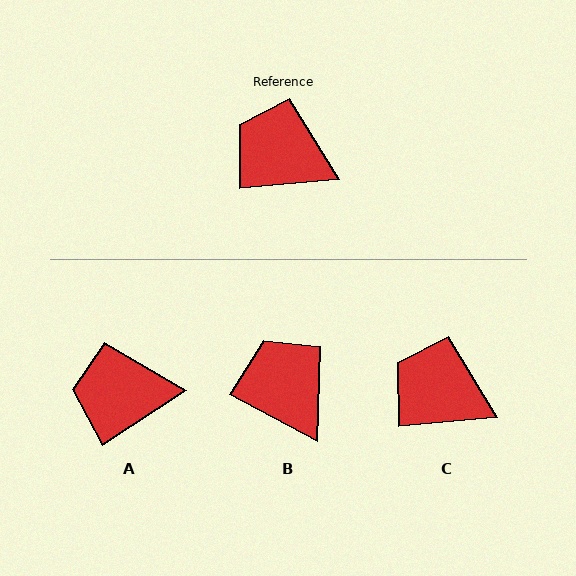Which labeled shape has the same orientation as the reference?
C.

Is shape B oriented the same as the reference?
No, it is off by about 33 degrees.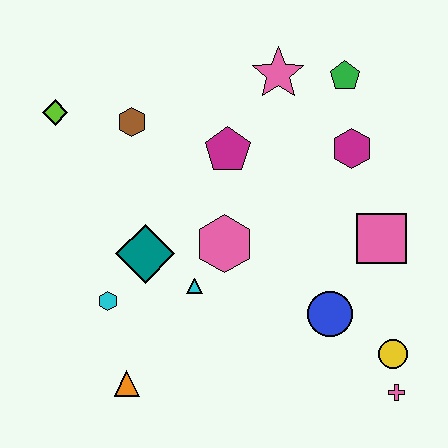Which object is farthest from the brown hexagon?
The pink cross is farthest from the brown hexagon.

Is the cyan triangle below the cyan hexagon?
No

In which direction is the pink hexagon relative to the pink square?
The pink hexagon is to the left of the pink square.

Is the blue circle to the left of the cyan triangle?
No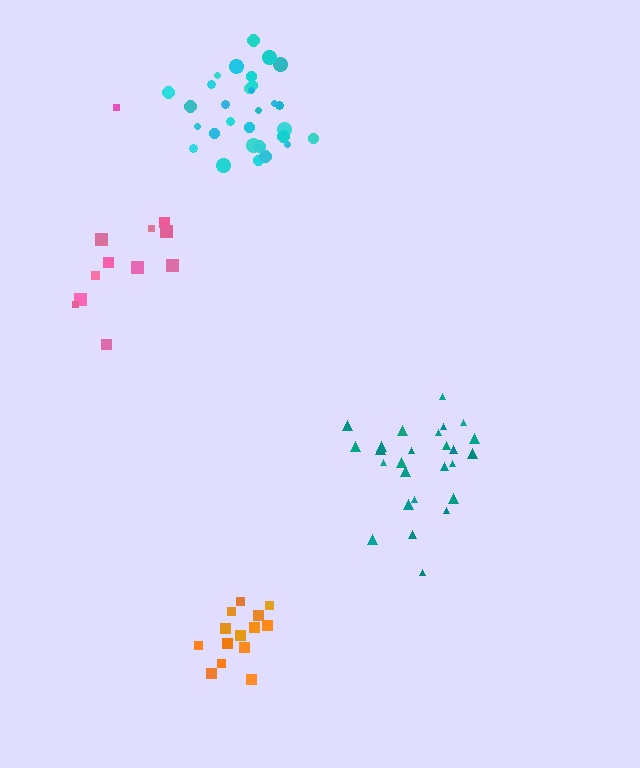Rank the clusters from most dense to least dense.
cyan, teal, orange, pink.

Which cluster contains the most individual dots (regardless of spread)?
Cyan (30).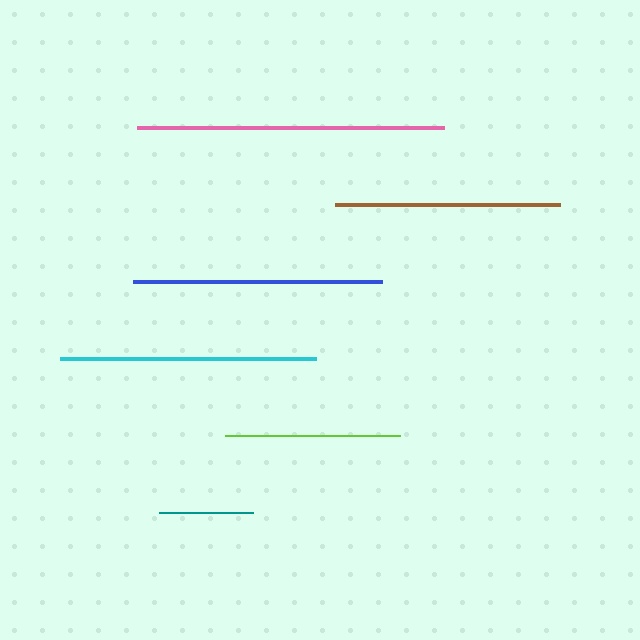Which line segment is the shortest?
The teal line is the shortest at approximately 95 pixels.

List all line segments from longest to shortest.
From longest to shortest: pink, cyan, blue, brown, lime, teal.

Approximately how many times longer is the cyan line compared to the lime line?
The cyan line is approximately 1.5 times the length of the lime line.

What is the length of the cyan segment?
The cyan segment is approximately 256 pixels long.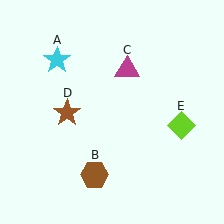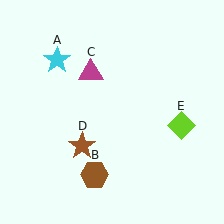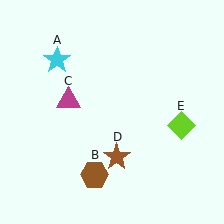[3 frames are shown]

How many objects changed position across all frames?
2 objects changed position: magenta triangle (object C), brown star (object D).